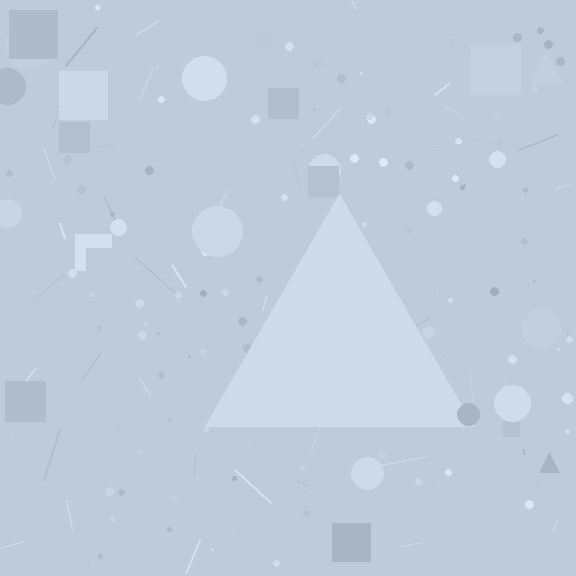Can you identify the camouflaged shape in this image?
The camouflaged shape is a triangle.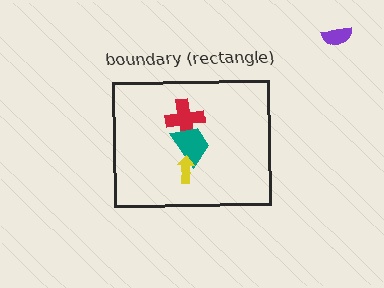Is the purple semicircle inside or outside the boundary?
Outside.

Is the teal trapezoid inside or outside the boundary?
Inside.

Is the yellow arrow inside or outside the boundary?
Inside.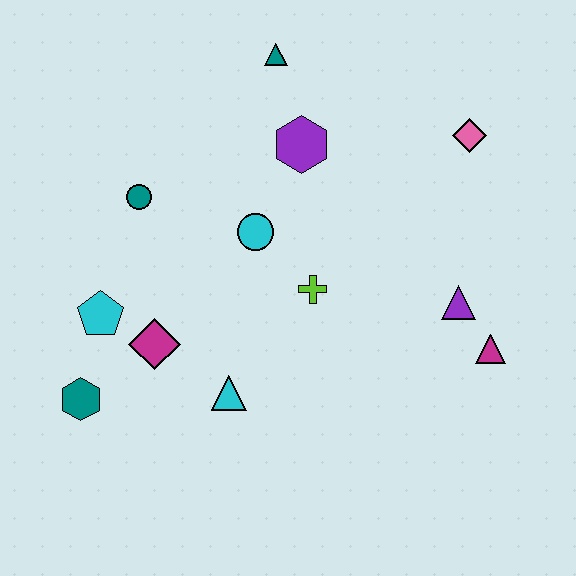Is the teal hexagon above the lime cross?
No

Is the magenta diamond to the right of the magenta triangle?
No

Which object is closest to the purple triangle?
The magenta triangle is closest to the purple triangle.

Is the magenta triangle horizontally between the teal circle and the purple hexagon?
No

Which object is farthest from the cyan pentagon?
The pink diamond is farthest from the cyan pentagon.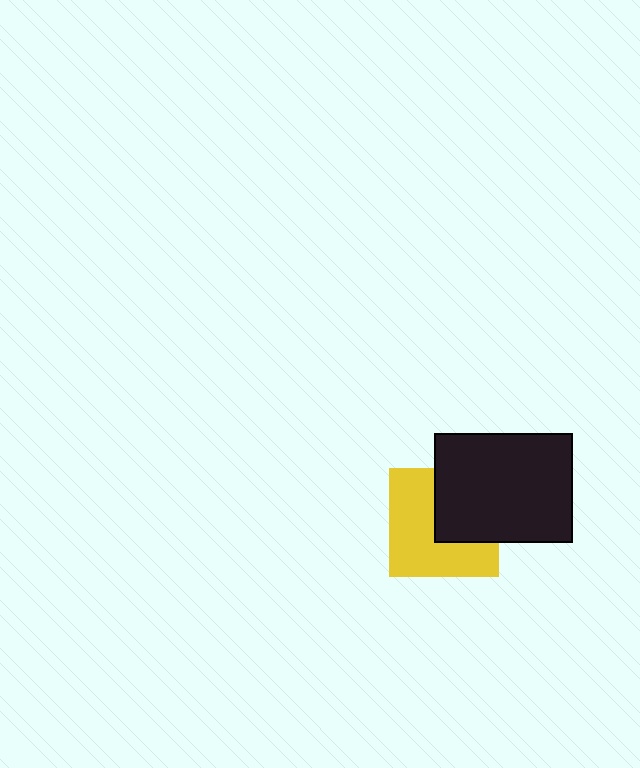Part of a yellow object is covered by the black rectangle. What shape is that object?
It is a square.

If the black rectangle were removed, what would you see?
You would see the complete yellow square.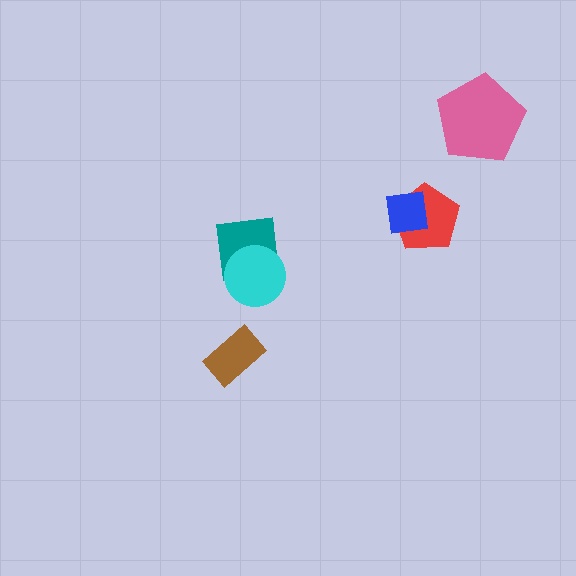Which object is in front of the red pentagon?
The blue square is in front of the red pentagon.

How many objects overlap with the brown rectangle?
0 objects overlap with the brown rectangle.